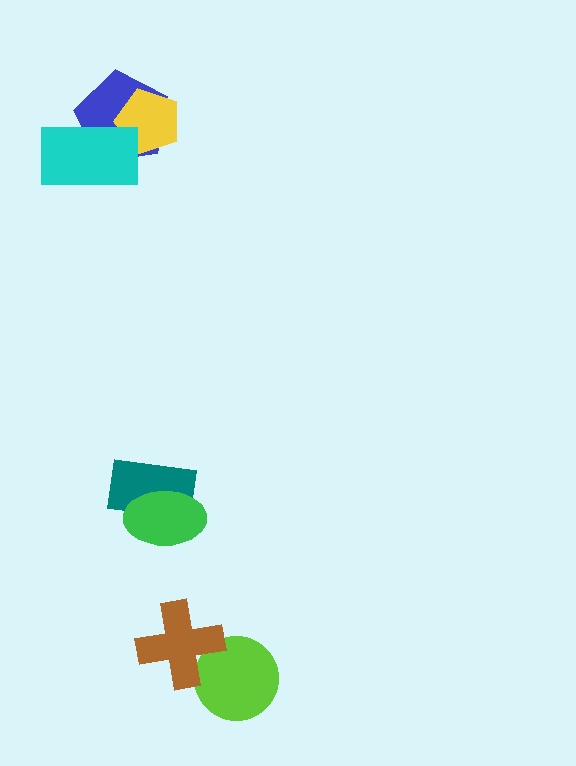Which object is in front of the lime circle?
The brown cross is in front of the lime circle.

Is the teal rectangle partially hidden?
Yes, it is partially covered by another shape.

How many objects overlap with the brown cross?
1 object overlaps with the brown cross.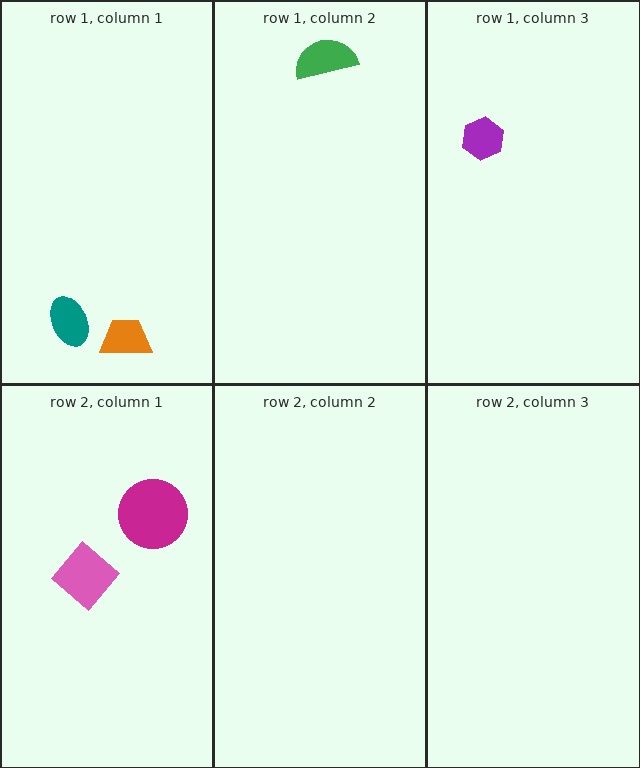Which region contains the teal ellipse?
The row 1, column 1 region.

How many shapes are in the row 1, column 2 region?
1.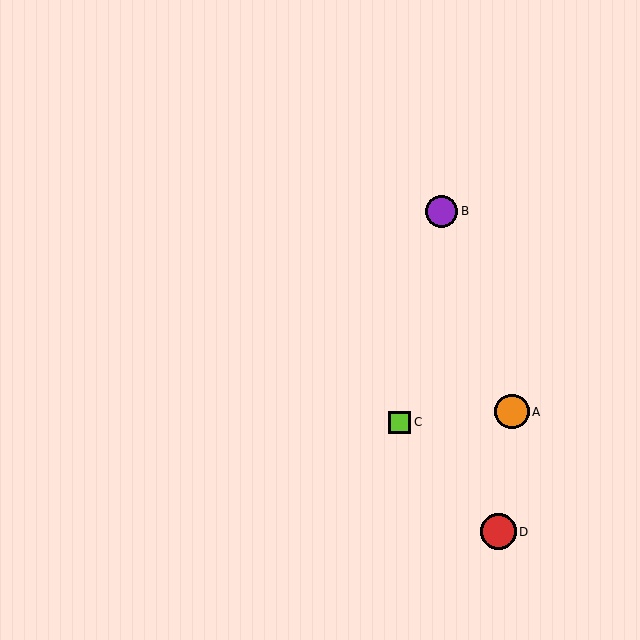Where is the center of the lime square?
The center of the lime square is at (400, 422).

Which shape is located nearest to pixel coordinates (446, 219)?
The purple circle (labeled B) at (442, 211) is nearest to that location.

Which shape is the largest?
The red circle (labeled D) is the largest.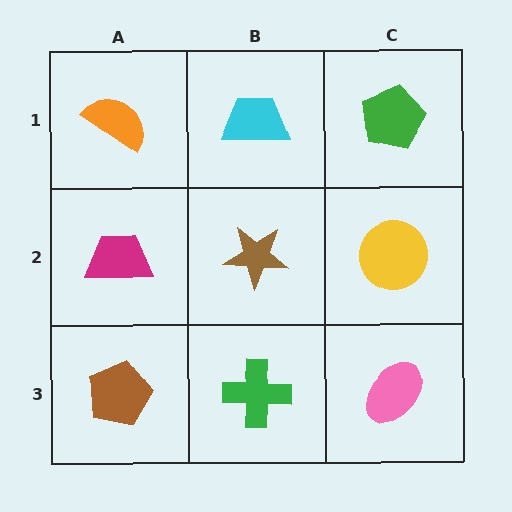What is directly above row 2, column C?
A green pentagon.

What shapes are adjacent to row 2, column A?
An orange semicircle (row 1, column A), a brown pentagon (row 3, column A), a brown star (row 2, column B).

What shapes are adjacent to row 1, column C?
A yellow circle (row 2, column C), a cyan trapezoid (row 1, column B).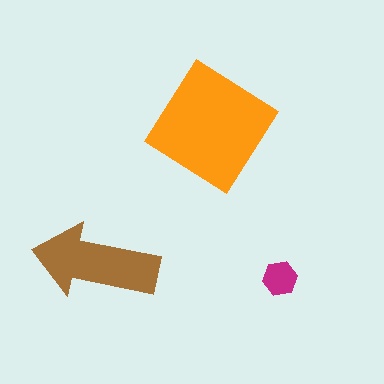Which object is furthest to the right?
The magenta hexagon is rightmost.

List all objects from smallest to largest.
The magenta hexagon, the brown arrow, the orange diamond.